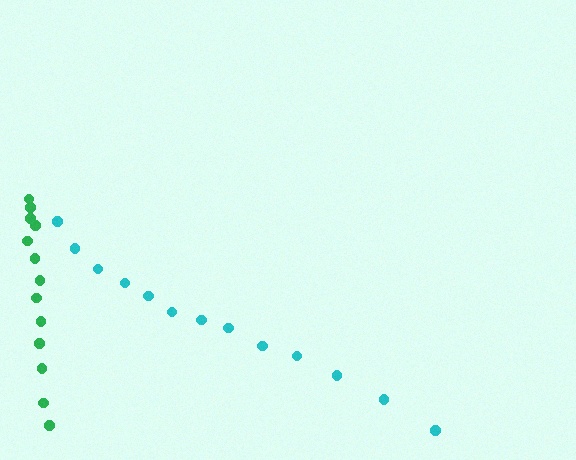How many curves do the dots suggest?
There are 2 distinct paths.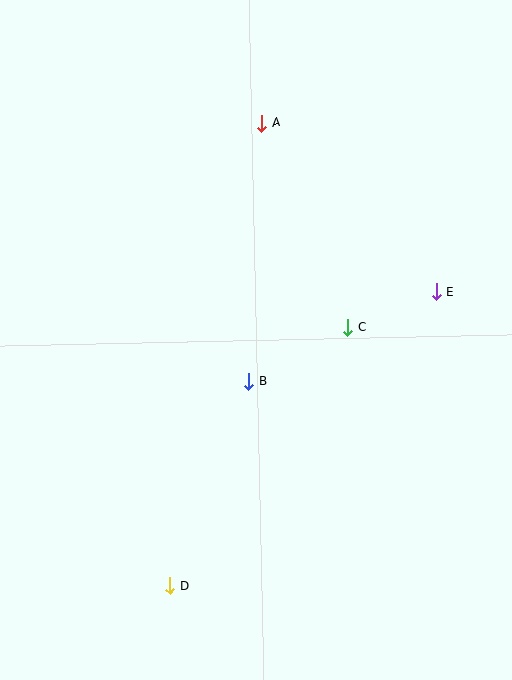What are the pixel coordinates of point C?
Point C is at (348, 327).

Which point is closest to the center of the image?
Point B at (249, 381) is closest to the center.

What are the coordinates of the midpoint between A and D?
The midpoint between A and D is at (216, 354).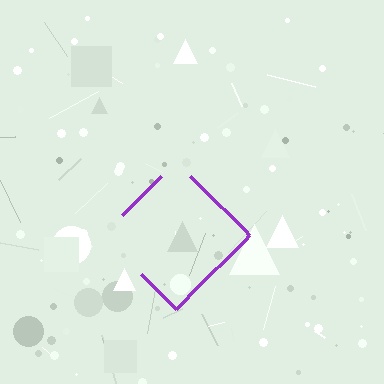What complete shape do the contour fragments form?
The contour fragments form a diamond.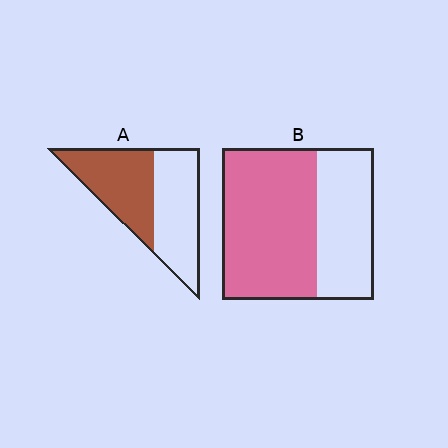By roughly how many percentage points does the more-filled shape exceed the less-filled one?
By roughly 15 percentage points (B over A).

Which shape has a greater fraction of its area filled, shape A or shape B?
Shape B.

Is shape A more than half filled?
Roughly half.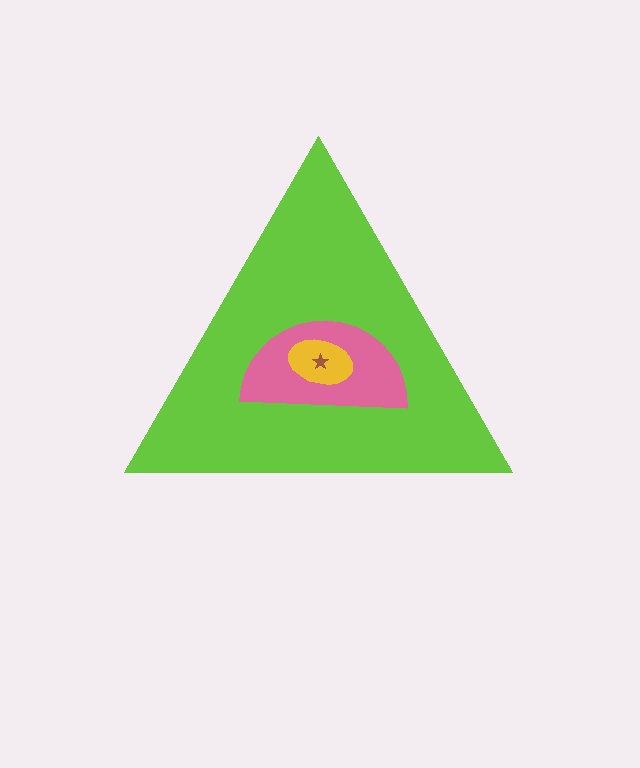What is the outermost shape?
The lime triangle.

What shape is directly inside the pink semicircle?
The yellow ellipse.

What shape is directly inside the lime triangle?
The pink semicircle.